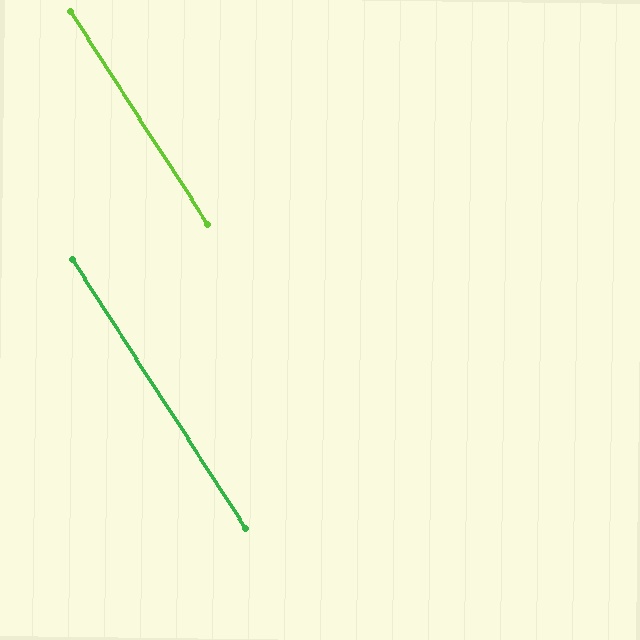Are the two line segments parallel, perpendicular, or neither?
Parallel — their directions differ by only 0.2°.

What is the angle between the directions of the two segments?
Approximately 0 degrees.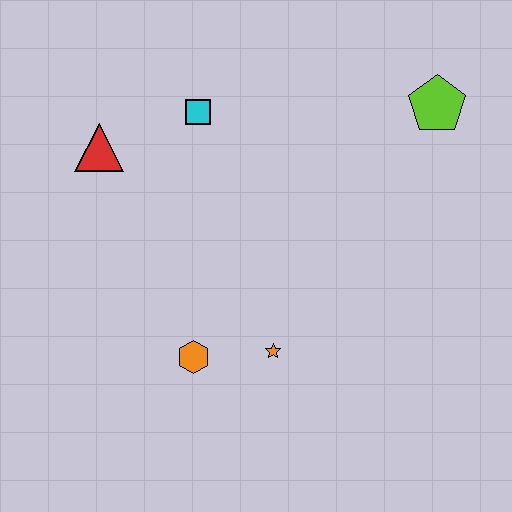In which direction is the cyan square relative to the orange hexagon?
The cyan square is above the orange hexagon.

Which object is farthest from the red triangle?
The lime pentagon is farthest from the red triangle.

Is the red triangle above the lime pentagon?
No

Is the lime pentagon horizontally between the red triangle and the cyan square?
No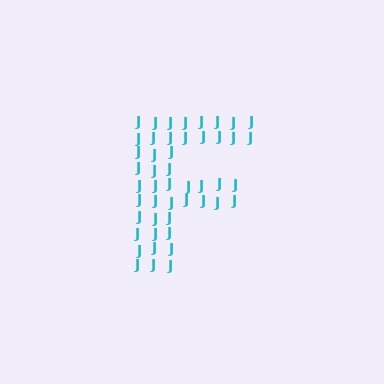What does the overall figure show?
The overall figure shows the letter F.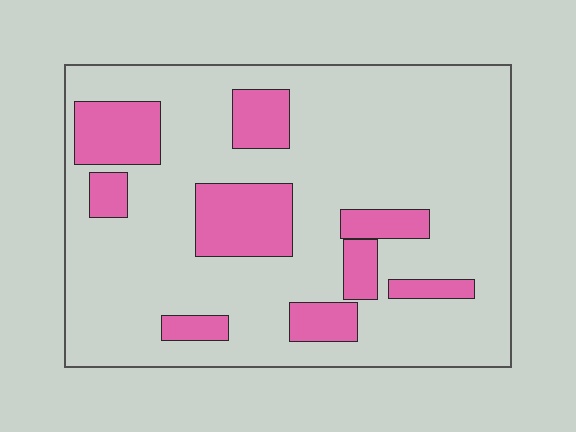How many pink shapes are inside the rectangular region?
9.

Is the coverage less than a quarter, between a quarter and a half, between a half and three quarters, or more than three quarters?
Less than a quarter.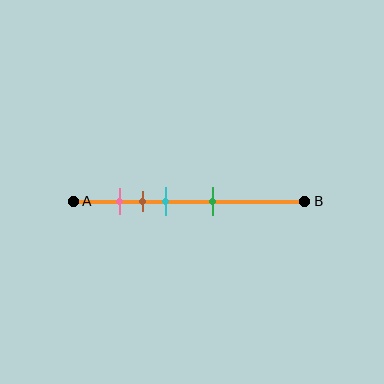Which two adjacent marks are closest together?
The pink and brown marks are the closest adjacent pair.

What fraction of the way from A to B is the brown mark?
The brown mark is approximately 30% (0.3) of the way from A to B.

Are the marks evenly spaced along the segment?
No, the marks are not evenly spaced.